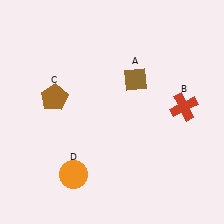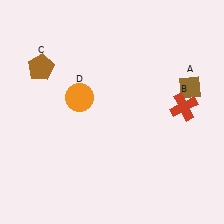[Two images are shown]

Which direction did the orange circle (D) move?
The orange circle (D) moved up.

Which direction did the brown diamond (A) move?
The brown diamond (A) moved right.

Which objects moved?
The objects that moved are: the brown diamond (A), the brown pentagon (C), the orange circle (D).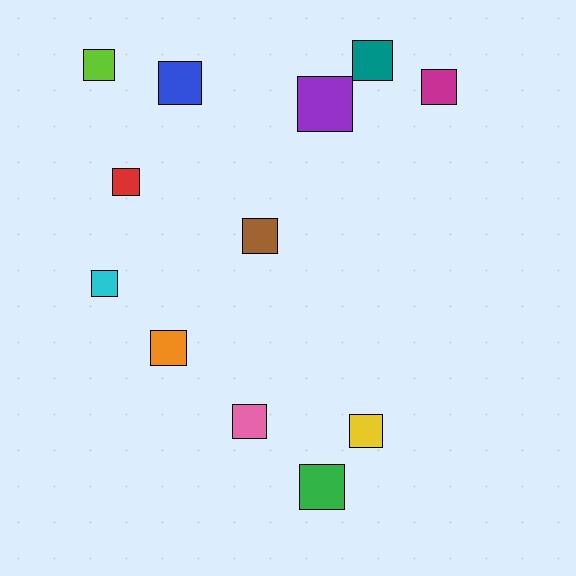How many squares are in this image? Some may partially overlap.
There are 12 squares.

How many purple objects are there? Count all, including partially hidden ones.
There is 1 purple object.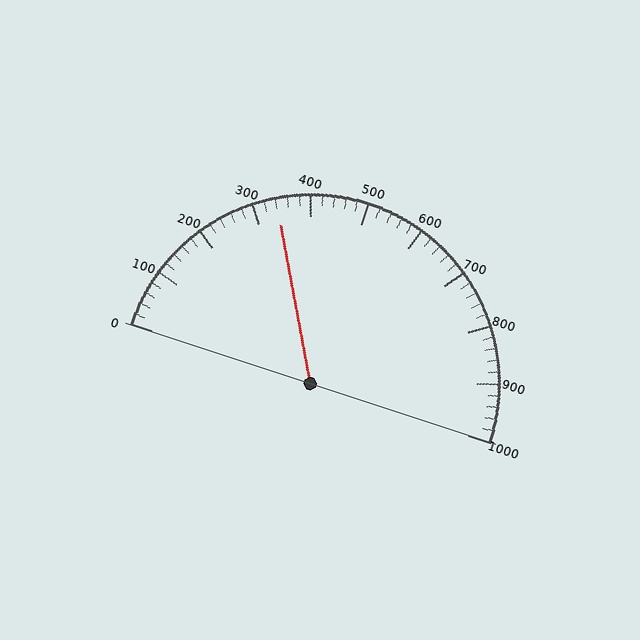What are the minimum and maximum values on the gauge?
The gauge ranges from 0 to 1000.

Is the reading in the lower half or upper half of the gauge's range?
The reading is in the lower half of the range (0 to 1000).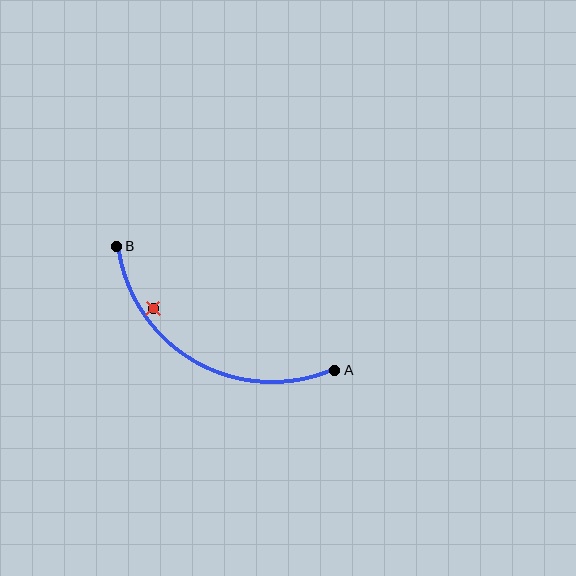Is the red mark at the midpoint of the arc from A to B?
No — the red mark does not lie on the arc at all. It sits slightly inside the curve.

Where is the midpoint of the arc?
The arc midpoint is the point on the curve farthest from the straight line joining A and B. It sits below that line.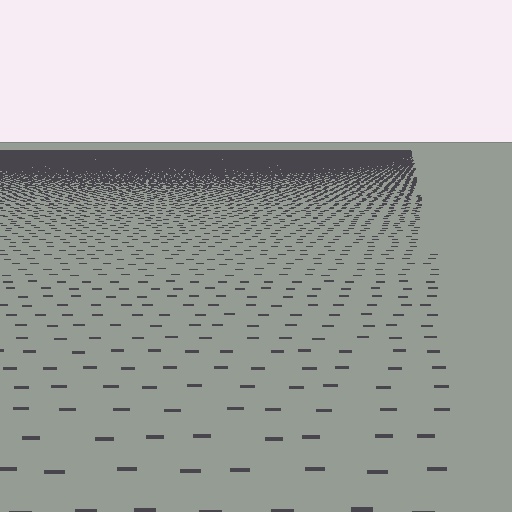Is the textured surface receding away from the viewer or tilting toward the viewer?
The surface is receding away from the viewer. Texture elements get smaller and denser toward the top.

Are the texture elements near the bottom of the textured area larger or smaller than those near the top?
Larger. Near the bottom, elements are closer to the viewer and appear at a bigger on-screen size.